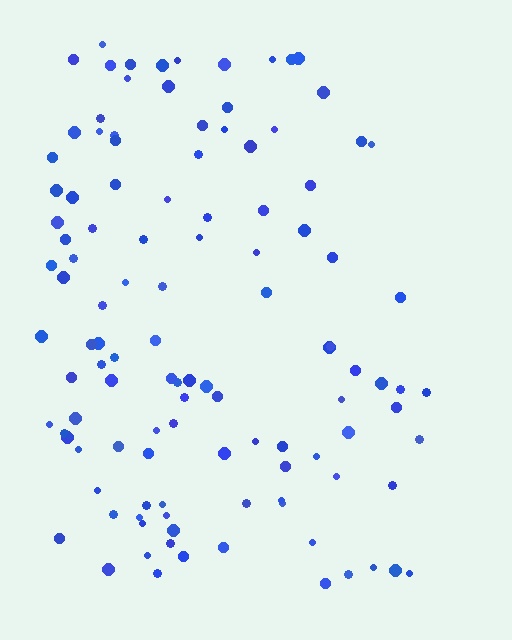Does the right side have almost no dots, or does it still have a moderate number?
Still a moderate number, just noticeably fewer than the left.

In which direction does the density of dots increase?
From right to left, with the left side densest.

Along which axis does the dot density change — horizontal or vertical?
Horizontal.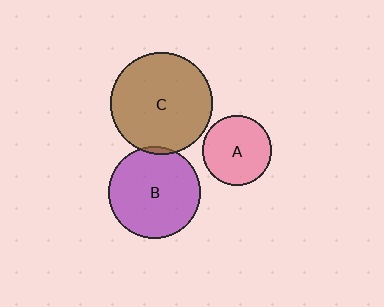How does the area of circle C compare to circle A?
Approximately 2.2 times.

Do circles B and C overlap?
Yes.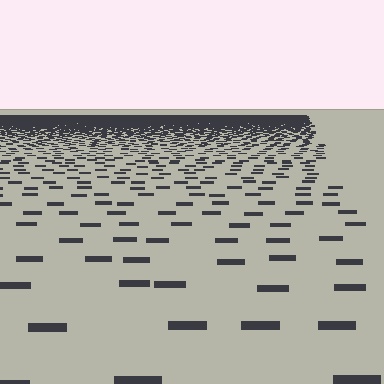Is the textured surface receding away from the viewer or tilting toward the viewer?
The surface is receding away from the viewer. Texture elements get smaller and denser toward the top.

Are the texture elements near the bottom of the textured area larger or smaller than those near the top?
Larger. Near the bottom, elements are closer to the viewer and appear at a bigger on-screen size.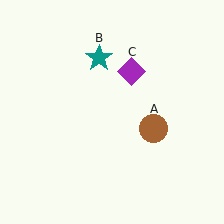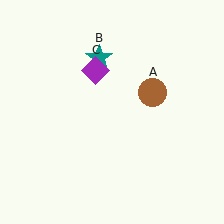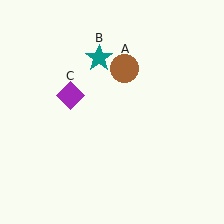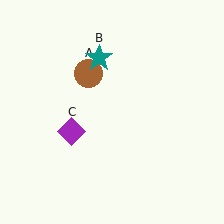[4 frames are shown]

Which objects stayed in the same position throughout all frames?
Teal star (object B) remained stationary.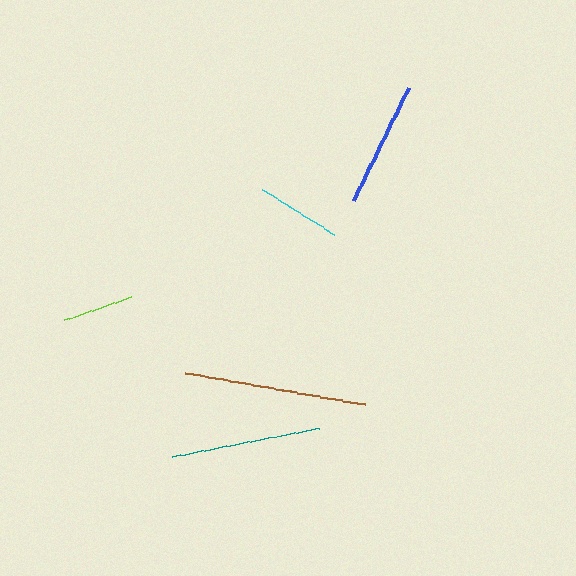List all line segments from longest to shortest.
From longest to shortest: brown, teal, blue, cyan, lime.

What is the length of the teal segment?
The teal segment is approximately 150 pixels long.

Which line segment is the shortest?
The lime line is the shortest at approximately 70 pixels.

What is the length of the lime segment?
The lime segment is approximately 70 pixels long.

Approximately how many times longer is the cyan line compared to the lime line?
The cyan line is approximately 1.2 times the length of the lime line.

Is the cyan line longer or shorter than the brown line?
The brown line is longer than the cyan line.